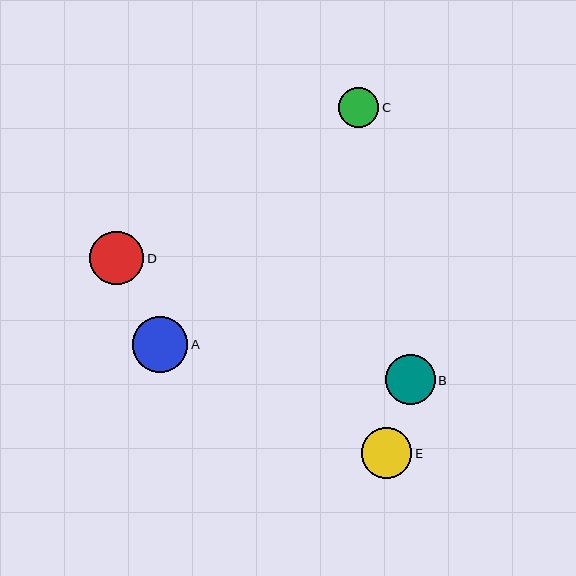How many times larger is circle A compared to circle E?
Circle A is approximately 1.1 times the size of circle E.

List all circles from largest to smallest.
From largest to smallest: A, D, E, B, C.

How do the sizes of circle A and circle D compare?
Circle A and circle D are approximately the same size.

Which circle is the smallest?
Circle C is the smallest with a size of approximately 40 pixels.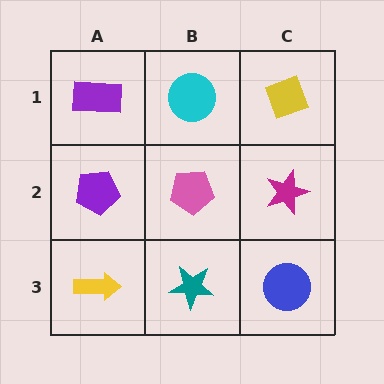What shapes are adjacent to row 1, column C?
A magenta star (row 2, column C), a cyan circle (row 1, column B).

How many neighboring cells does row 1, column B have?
3.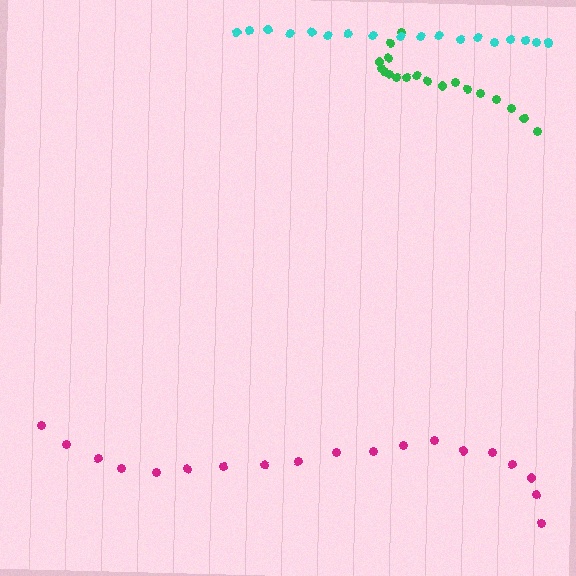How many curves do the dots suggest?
There are 3 distinct paths.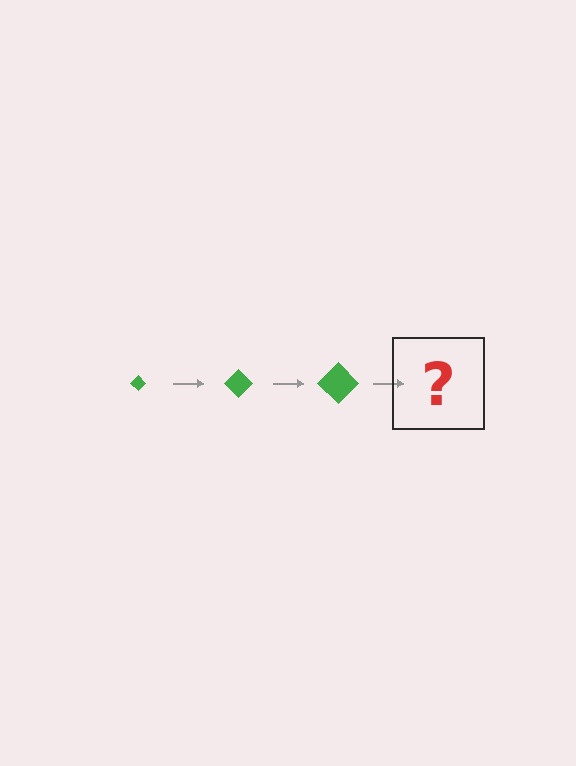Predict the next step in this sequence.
The next step is a green diamond, larger than the previous one.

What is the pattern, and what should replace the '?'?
The pattern is that the diamond gets progressively larger each step. The '?' should be a green diamond, larger than the previous one.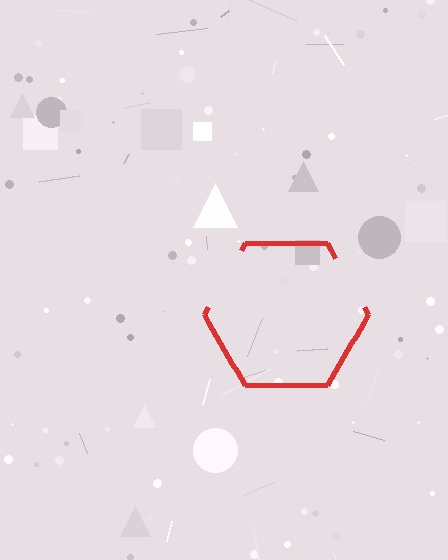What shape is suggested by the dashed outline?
The dashed outline suggests a hexagon.